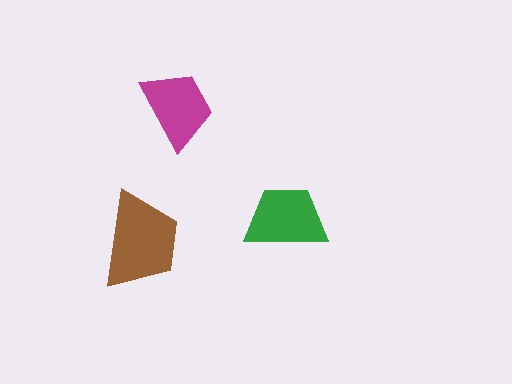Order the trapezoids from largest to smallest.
the brown one, the green one, the magenta one.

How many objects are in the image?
There are 3 objects in the image.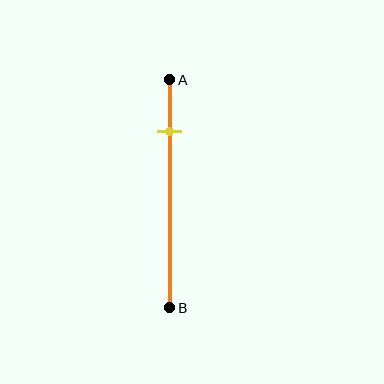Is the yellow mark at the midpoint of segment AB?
No, the mark is at about 25% from A, not at the 50% midpoint.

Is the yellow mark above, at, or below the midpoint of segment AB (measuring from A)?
The yellow mark is above the midpoint of segment AB.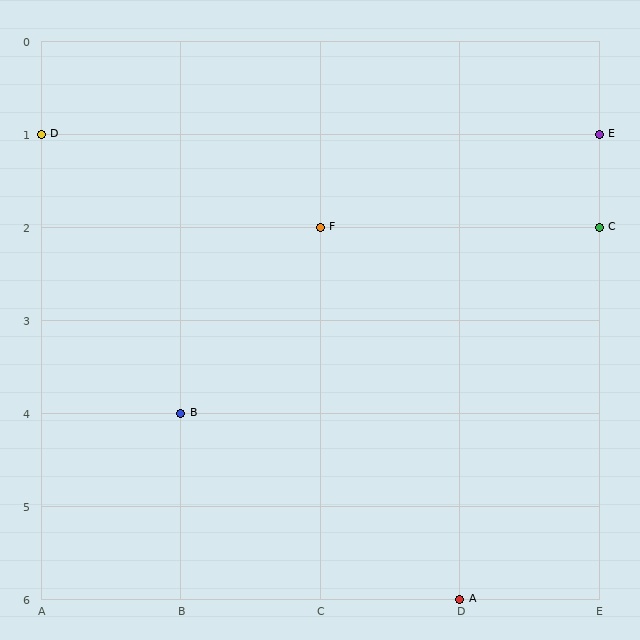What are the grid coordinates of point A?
Point A is at grid coordinates (D, 6).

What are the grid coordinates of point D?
Point D is at grid coordinates (A, 1).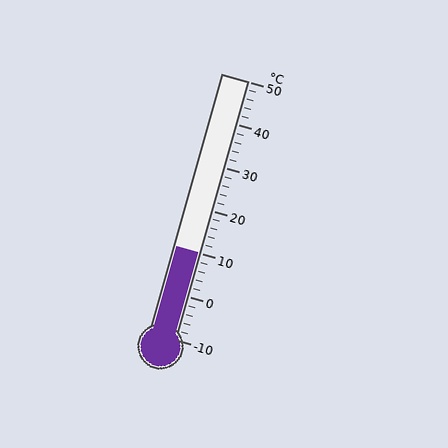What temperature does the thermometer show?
The thermometer shows approximately 10°C.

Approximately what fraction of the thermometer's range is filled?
The thermometer is filled to approximately 35% of its range.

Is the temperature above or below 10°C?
The temperature is at 10°C.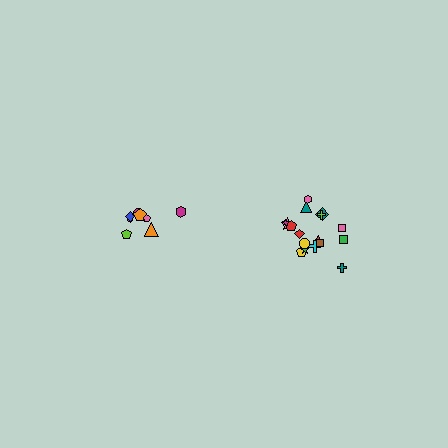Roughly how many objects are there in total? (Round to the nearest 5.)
Roughly 25 objects in total.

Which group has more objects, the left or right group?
The right group.